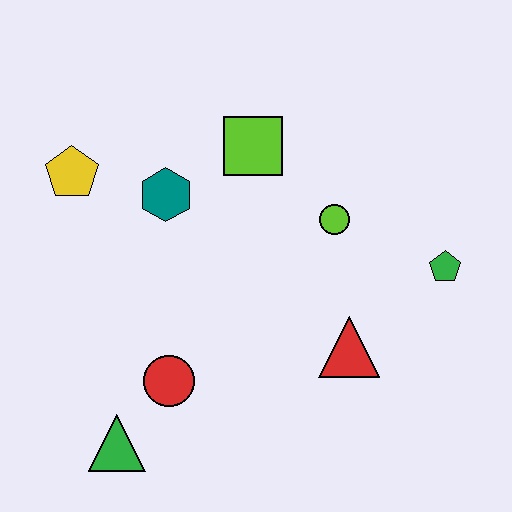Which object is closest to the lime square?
The teal hexagon is closest to the lime square.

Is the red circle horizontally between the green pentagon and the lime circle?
No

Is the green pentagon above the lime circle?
No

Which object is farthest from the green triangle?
The green pentagon is farthest from the green triangle.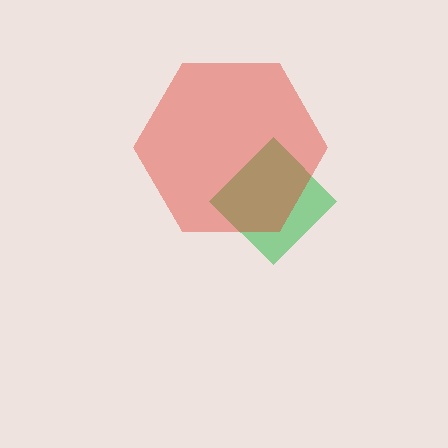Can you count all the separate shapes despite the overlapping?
Yes, there are 2 separate shapes.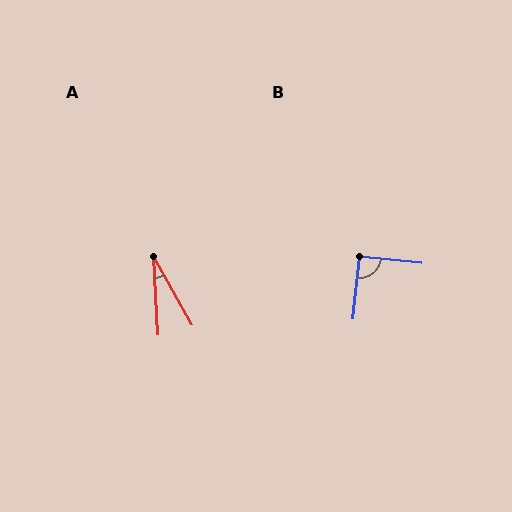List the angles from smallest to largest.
A (26°), B (90°).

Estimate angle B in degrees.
Approximately 90 degrees.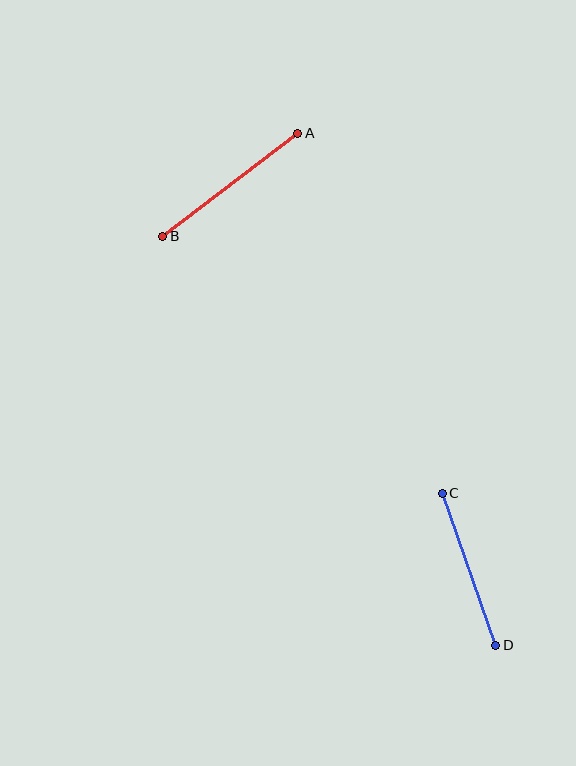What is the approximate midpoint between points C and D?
The midpoint is at approximately (469, 569) pixels.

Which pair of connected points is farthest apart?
Points A and B are farthest apart.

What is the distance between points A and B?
The distance is approximately 170 pixels.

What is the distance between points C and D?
The distance is approximately 161 pixels.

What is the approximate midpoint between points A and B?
The midpoint is at approximately (230, 185) pixels.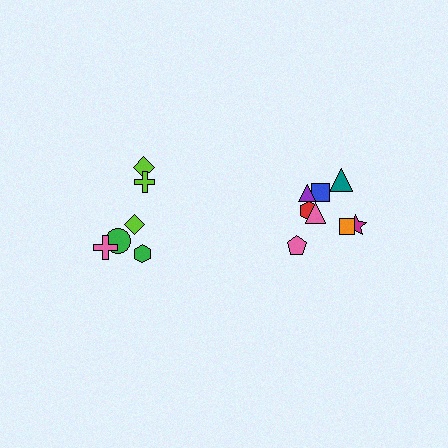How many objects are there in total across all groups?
There are 14 objects.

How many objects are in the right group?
There are 8 objects.